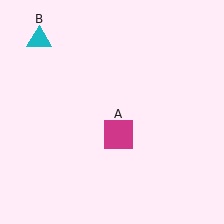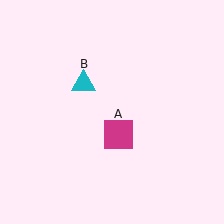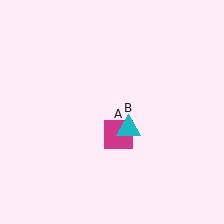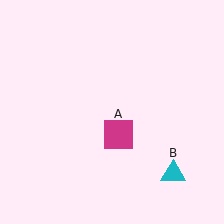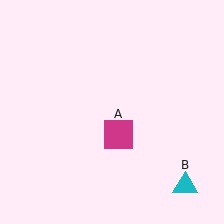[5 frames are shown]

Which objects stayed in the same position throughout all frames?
Magenta square (object A) remained stationary.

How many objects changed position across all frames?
1 object changed position: cyan triangle (object B).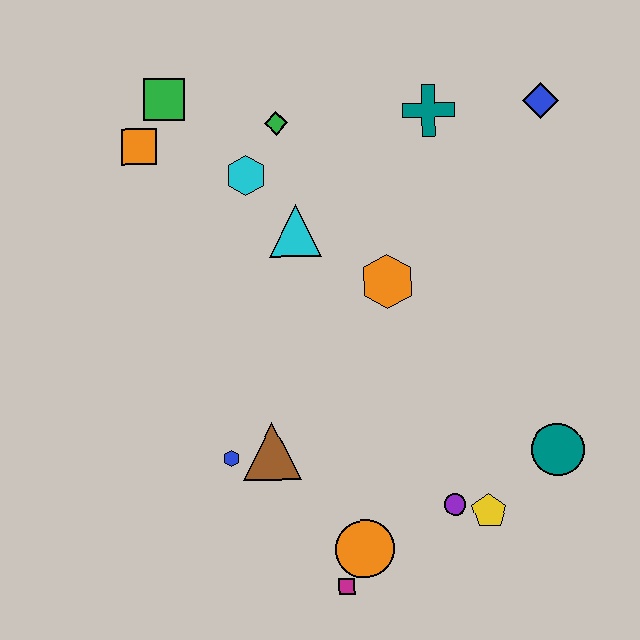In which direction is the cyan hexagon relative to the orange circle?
The cyan hexagon is above the orange circle.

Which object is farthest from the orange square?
The teal circle is farthest from the orange square.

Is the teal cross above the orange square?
Yes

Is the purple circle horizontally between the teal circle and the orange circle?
Yes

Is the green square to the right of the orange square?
Yes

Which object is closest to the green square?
The orange square is closest to the green square.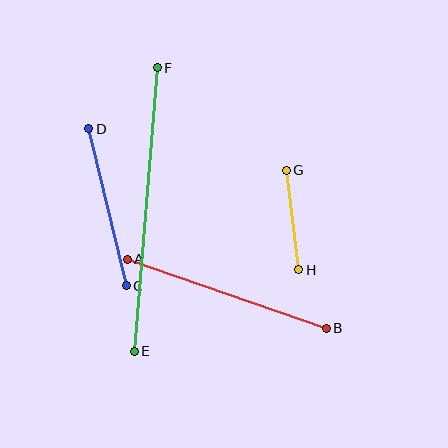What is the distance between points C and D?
The distance is approximately 161 pixels.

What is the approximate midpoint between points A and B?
The midpoint is at approximately (227, 294) pixels.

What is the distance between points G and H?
The distance is approximately 100 pixels.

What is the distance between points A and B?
The distance is approximately 211 pixels.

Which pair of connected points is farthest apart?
Points E and F are farthest apart.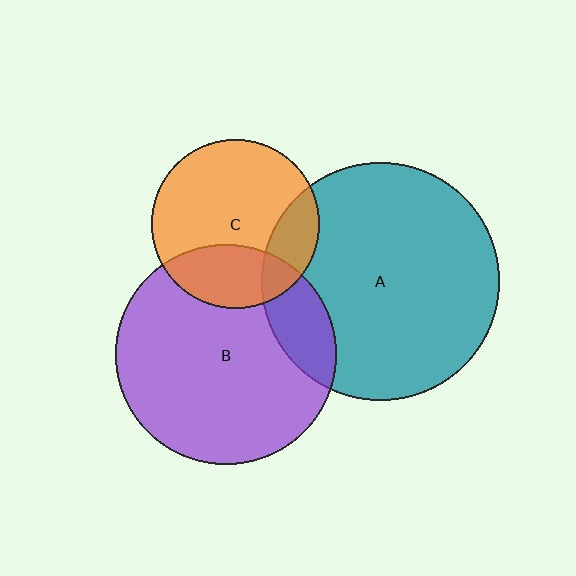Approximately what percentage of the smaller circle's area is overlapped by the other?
Approximately 20%.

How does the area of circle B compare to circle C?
Approximately 1.7 times.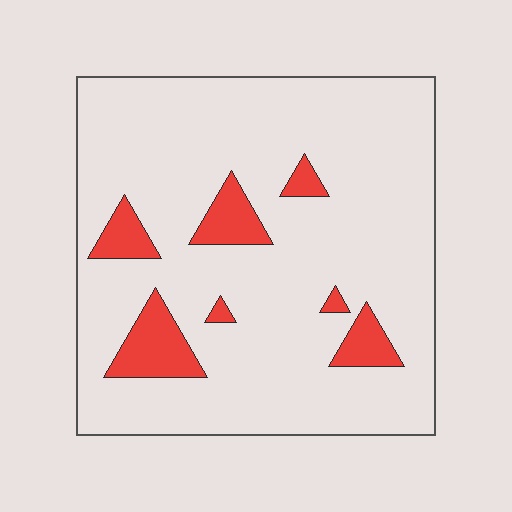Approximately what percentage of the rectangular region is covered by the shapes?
Approximately 10%.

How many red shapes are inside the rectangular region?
7.